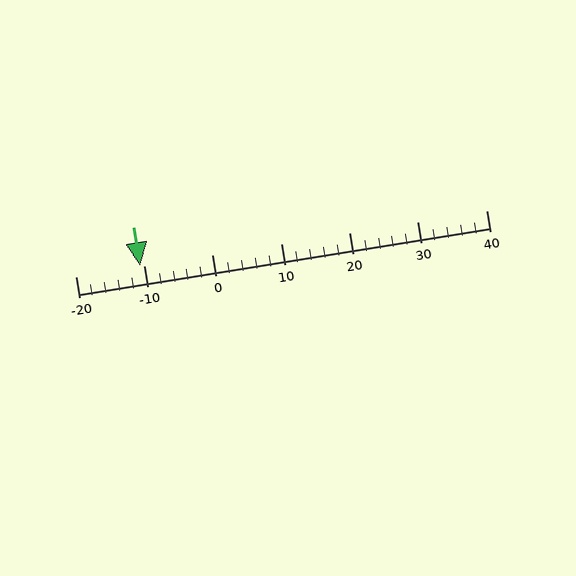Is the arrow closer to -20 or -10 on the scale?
The arrow is closer to -10.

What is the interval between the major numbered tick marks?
The major tick marks are spaced 10 units apart.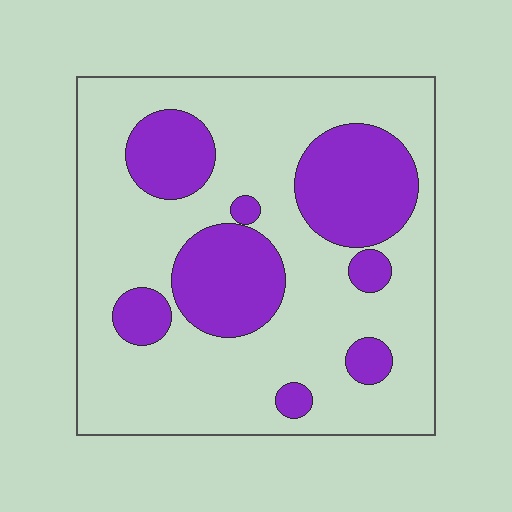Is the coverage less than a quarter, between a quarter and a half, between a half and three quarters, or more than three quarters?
Between a quarter and a half.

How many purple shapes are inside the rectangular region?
8.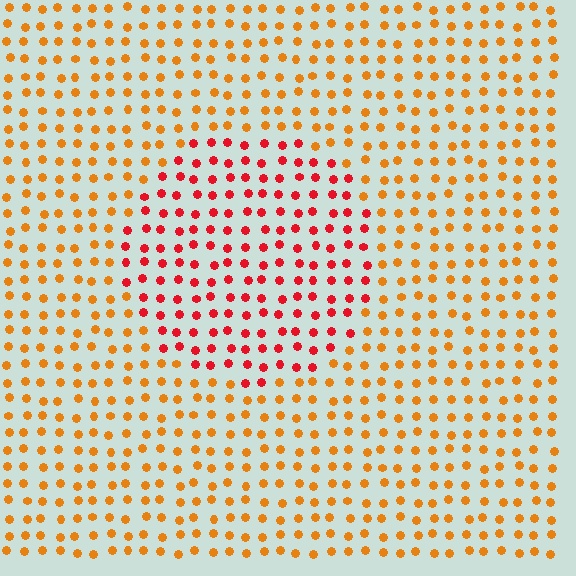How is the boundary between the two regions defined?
The boundary is defined purely by a slight shift in hue (about 37 degrees). Spacing, size, and orientation are identical on both sides.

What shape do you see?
I see a circle.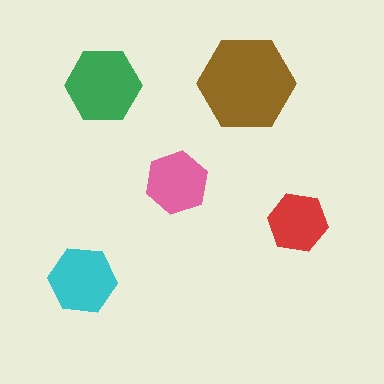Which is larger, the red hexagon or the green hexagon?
The green one.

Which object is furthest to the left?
The cyan hexagon is leftmost.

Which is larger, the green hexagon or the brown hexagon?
The brown one.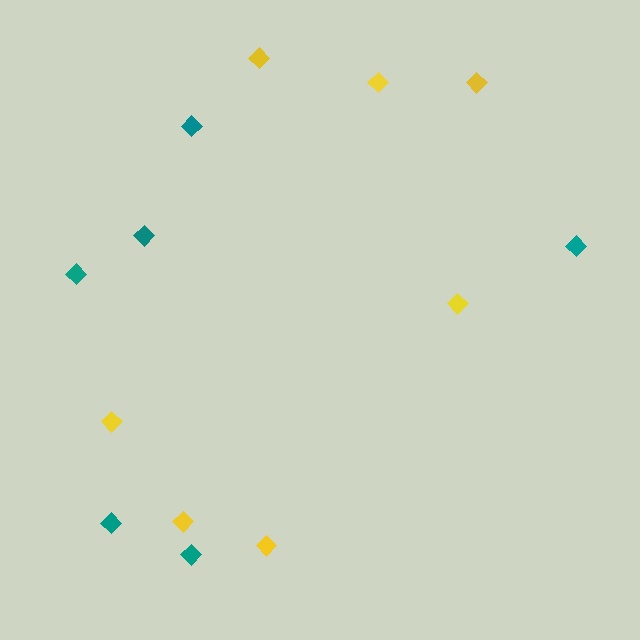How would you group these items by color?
There are 2 groups: one group of yellow diamonds (7) and one group of teal diamonds (6).